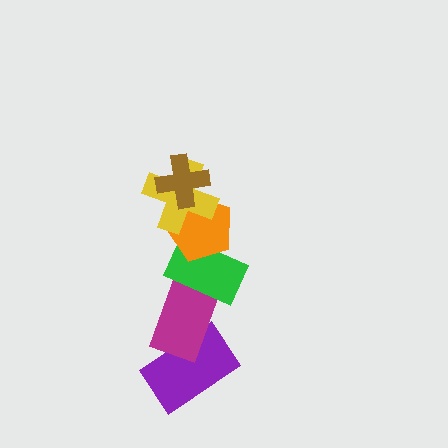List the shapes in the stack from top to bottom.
From top to bottom: the brown cross, the yellow cross, the orange pentagon, the green rectangle, the magenta rectangle, the purple rectangle.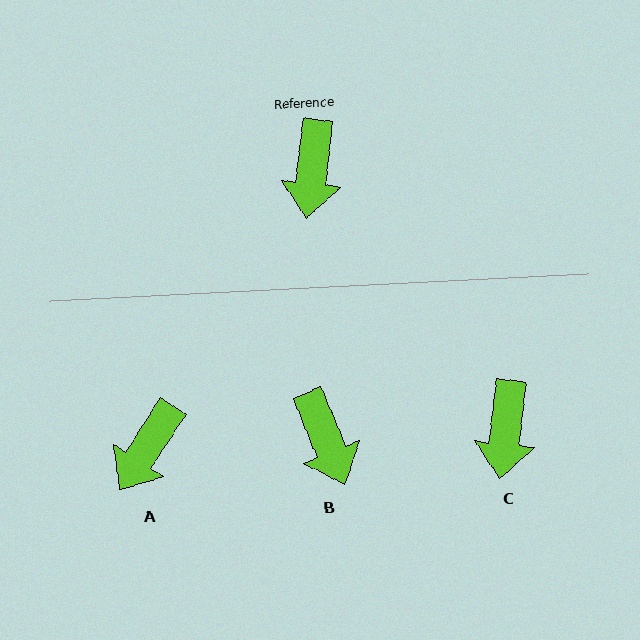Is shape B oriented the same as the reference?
No, it is off by about 29 degrees.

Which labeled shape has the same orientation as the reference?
C.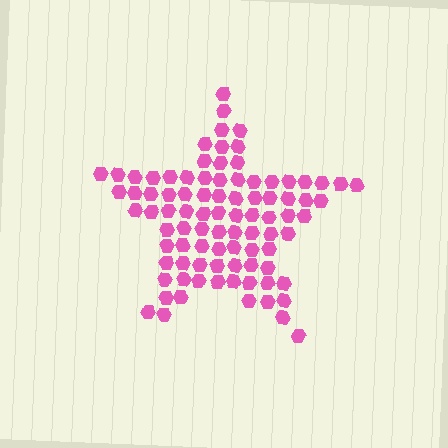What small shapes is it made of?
It is made of small hexagons.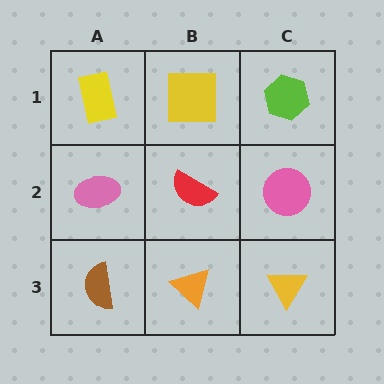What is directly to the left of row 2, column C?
A red semicircle.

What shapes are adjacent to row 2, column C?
A lime hexagon (row 1, column C), a yellow triangle (row 3, column C), a red semicircle (row 2, column B).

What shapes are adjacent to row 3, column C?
A pink circle (row 2, column C), an orange triangle (row 3, column B).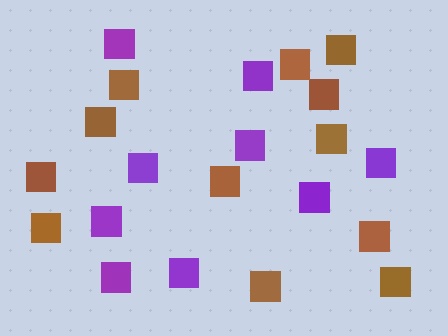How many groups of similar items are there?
There are 2 groups: one group of purple squares (9) and one group of brown squares (12).